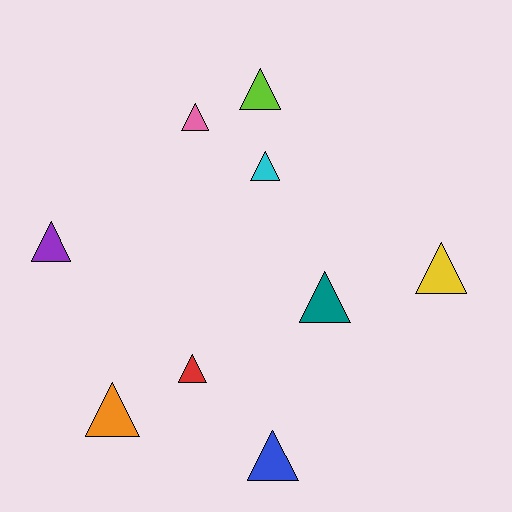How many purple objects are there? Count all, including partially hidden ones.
There is 1 purple object.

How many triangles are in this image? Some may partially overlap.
There are 9 triangles.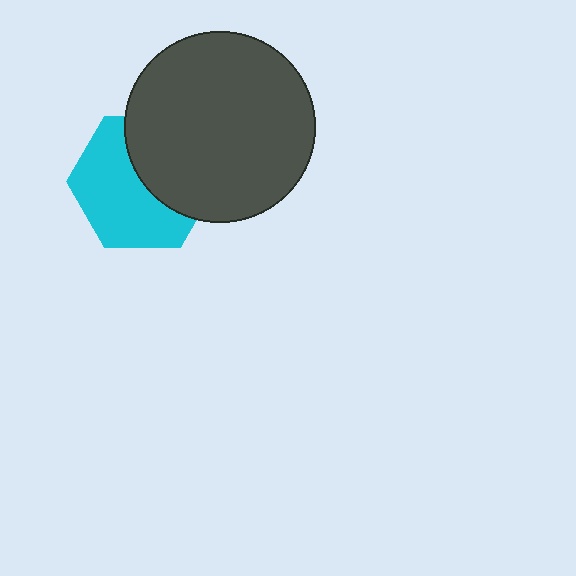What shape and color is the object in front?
The object in front is a dark gray circle.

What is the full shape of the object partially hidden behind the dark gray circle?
The partially hidden object is a cyan hexagon.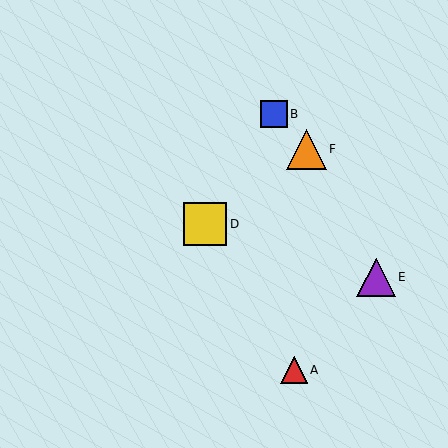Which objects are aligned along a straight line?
Objects A, C, D are aligned along a straight line.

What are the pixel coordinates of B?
Object B is at (274, 114).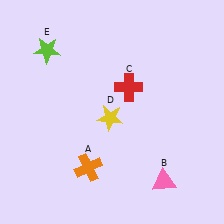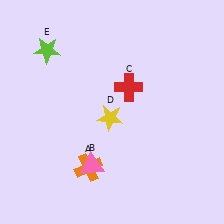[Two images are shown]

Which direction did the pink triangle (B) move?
The pink triangle (B) moved left.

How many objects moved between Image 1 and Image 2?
1 object moved between the two images.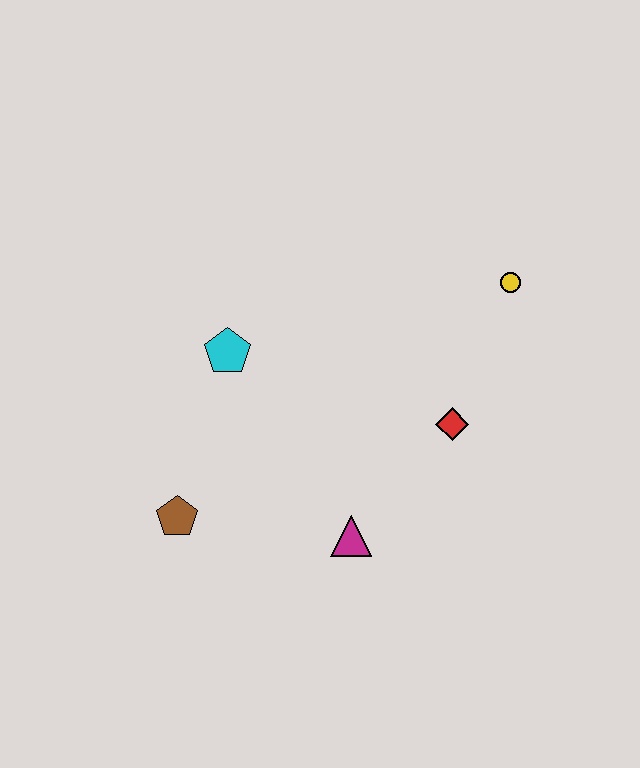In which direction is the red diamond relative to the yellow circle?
The red diamond is below the yellow circle.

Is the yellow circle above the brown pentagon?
Yes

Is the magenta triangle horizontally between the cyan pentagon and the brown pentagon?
No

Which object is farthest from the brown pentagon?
The yellow circle is farthest from the brown pentagon.